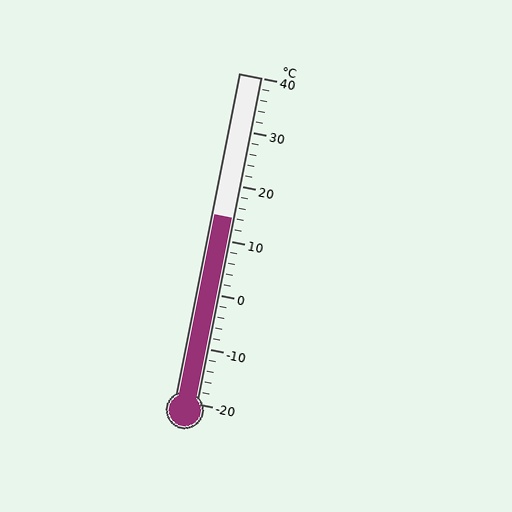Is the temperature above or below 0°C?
The temperature is above 0°C.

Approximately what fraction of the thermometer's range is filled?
The thermometer is filled to approximately 55% of its range.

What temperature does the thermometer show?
The thermometer shows approximately 14°C.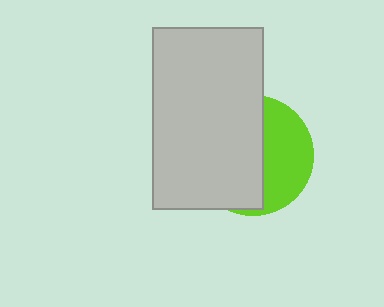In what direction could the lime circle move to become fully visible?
The lime circle could move right. That would shift it out from behind the light gray rectangle entirely.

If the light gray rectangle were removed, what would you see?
You would see the complete lime circle.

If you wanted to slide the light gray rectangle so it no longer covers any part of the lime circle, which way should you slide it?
Slide it left — that is the most direct way to separate the two shapes.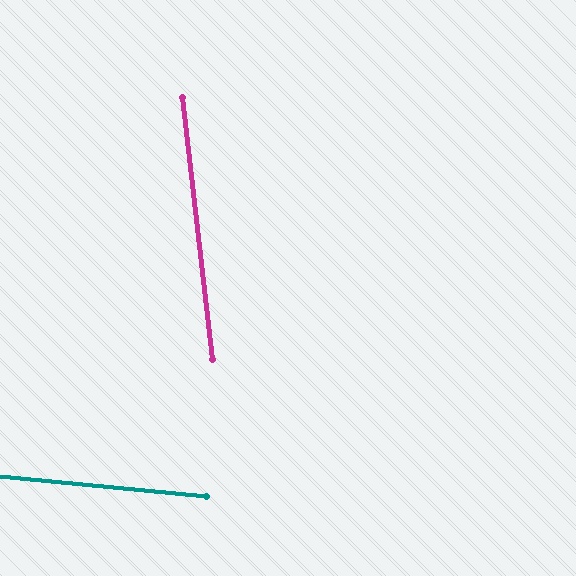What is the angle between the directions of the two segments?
Approximately 78 degrees.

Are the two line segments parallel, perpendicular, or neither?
Neither parallel nor perpendicular — they differ by about 78°.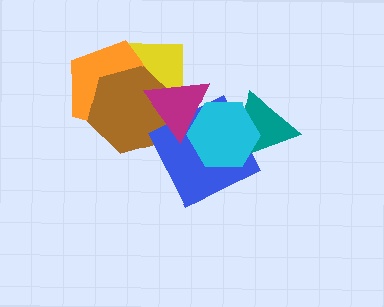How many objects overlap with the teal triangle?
2 objects overlap with the teal triangle.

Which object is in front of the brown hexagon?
The magenta triangle is in front of the brown hexagon.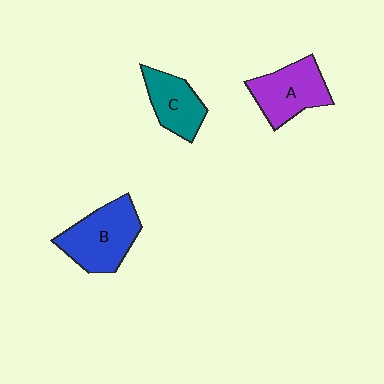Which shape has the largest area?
Shape B (blue).